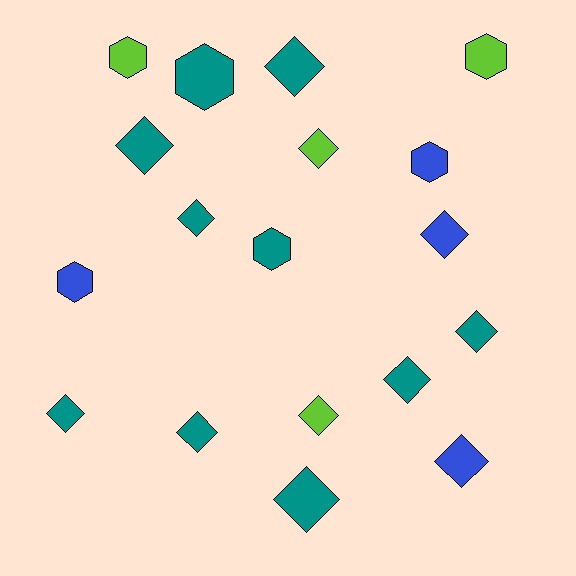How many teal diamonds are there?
There are 8 teal diamonds.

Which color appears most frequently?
Teal, with 10 objects.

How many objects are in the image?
There are 18 objects.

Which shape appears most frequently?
Diamond, with 12 objects.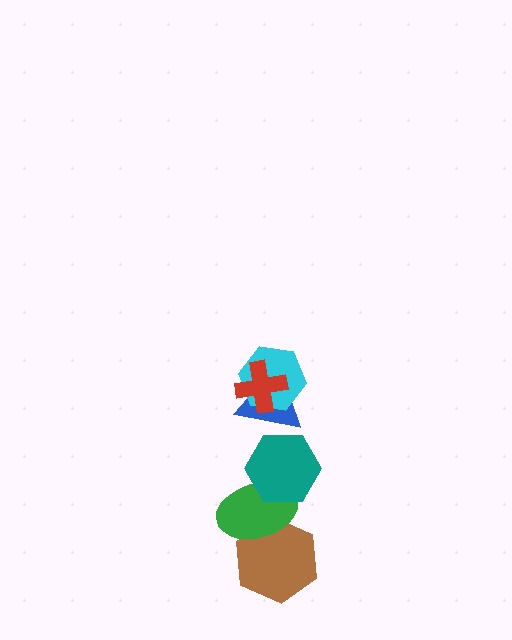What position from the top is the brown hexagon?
The brown hexagon is 6th from the top.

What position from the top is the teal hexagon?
The teal hexagon is 4th from the top.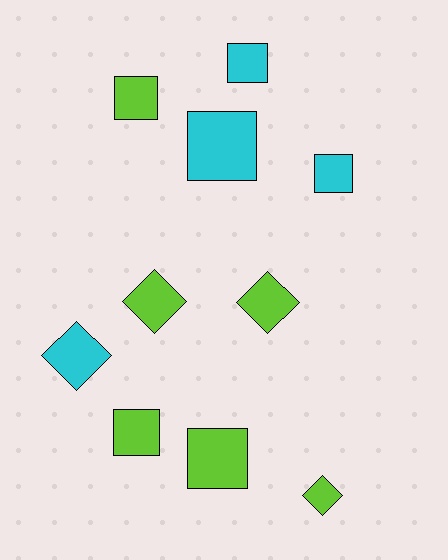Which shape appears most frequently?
Square, with 6 objects.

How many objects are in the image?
There are 10 objects.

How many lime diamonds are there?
There are 3 lime diamonds.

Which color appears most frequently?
Lime, with 6 objects.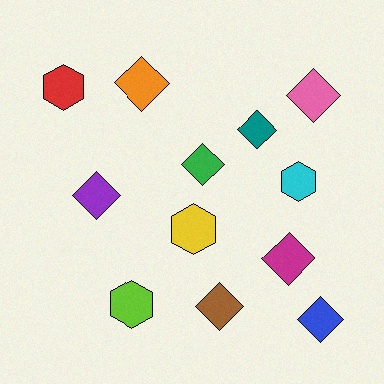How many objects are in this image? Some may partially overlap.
There are 12 objects.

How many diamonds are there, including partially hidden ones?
There are 8 diamonds.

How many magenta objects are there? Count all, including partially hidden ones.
There is 1 magenta object.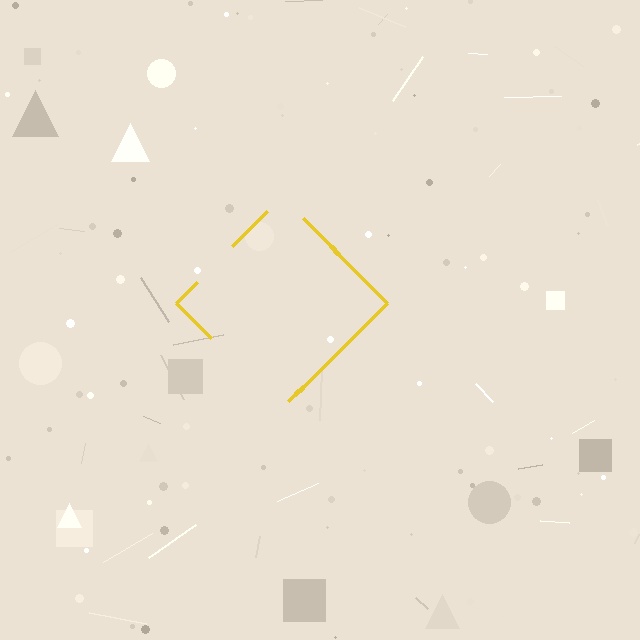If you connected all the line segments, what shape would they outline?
They would outline a diamond.